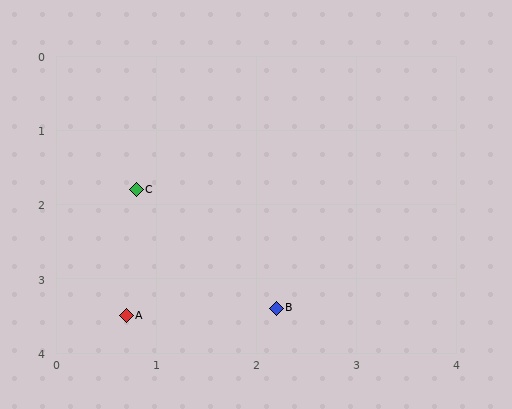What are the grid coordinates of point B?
Point B is at approximately (2.2, 3.4).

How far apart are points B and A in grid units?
Points B and A are about 1.5 grid units apart.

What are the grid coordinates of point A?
Point A is at approximately (0.7, 3.5).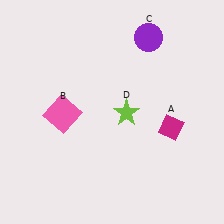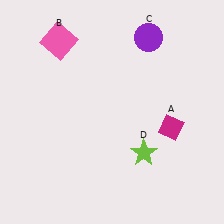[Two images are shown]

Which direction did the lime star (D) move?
The lime star (D) moved down.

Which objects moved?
The objects that moved are: the pink square (B), the lime star (D).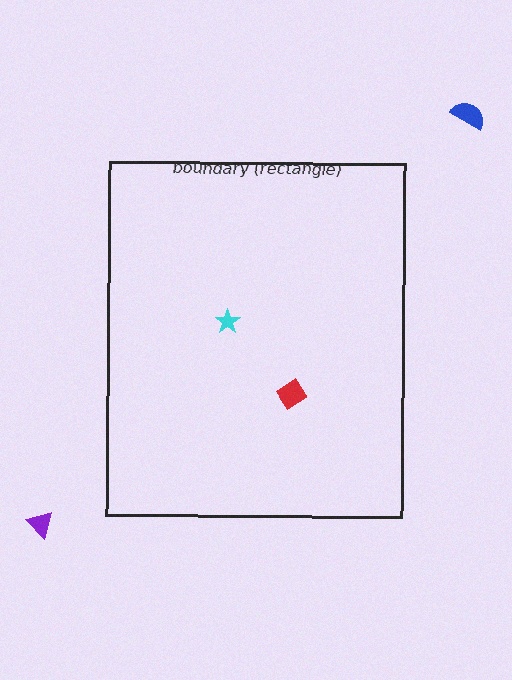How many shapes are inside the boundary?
2 inside, 2 outside.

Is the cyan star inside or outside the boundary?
Inside.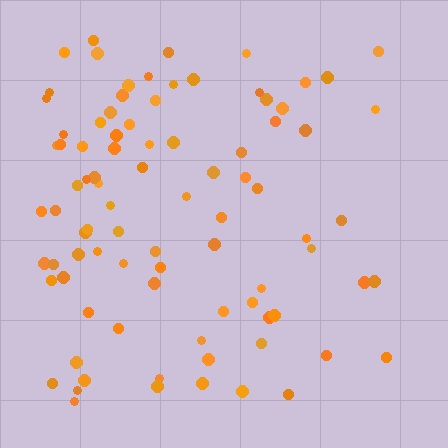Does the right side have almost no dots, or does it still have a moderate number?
Still a moderate number, just noticeably fewer than the left.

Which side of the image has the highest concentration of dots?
The left.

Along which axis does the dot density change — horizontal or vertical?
Horizontal.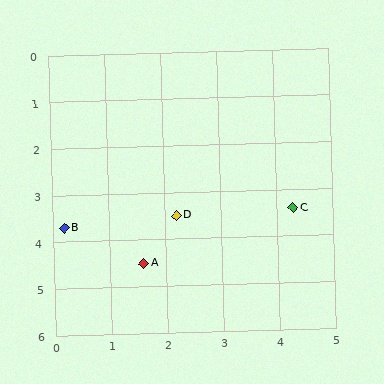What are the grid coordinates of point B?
Point B is at approximately (0.2, 3.7).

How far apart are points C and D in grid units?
Points C and D are about 2.1 grid units apart.